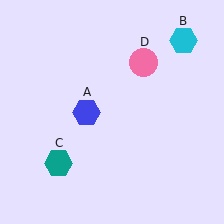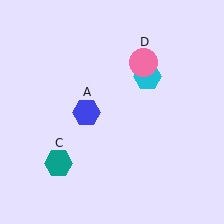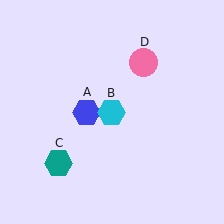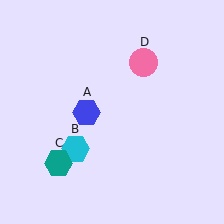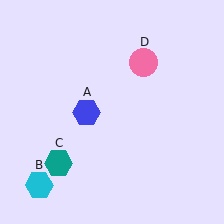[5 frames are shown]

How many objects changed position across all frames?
1 object changed position: cyan hexagon (object B).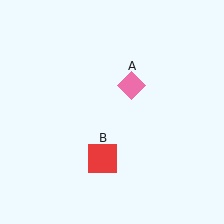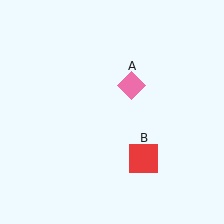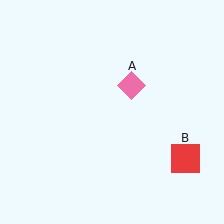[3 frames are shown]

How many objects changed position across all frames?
1 object changed position: red square (object B).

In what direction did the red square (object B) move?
The red square (object B) moved right.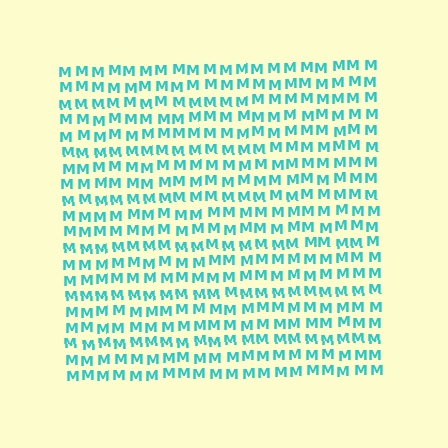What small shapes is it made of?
It is made of small letter M's.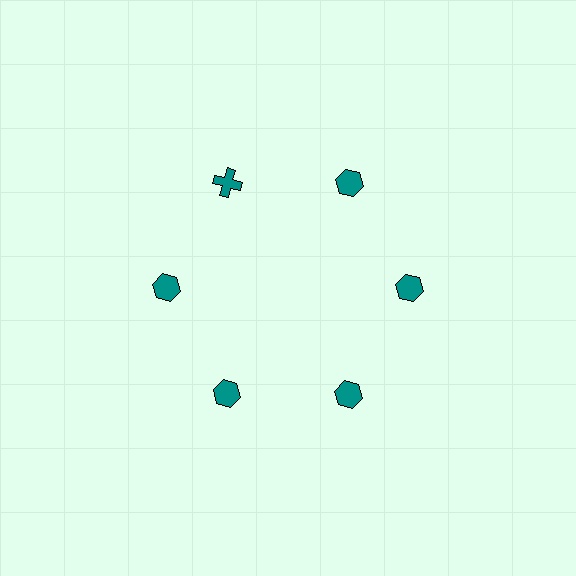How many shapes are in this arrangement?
There are 6 shapes arranged in a ring pattern.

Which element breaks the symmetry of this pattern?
The teal cross at roughly the 11 o'clock position breaks the symmetry. All other shapes are teal hexagons.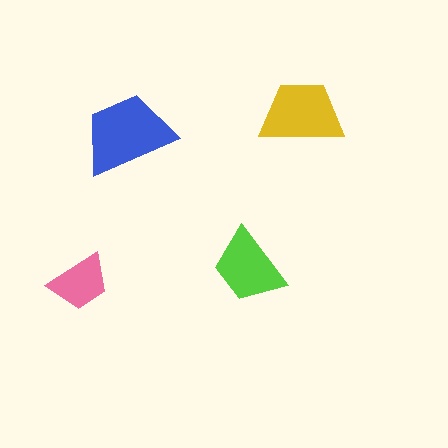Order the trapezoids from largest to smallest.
the blue one, the yellow one, the lime one, the pink one.